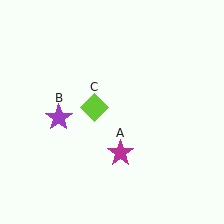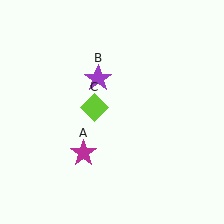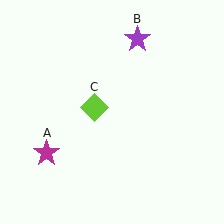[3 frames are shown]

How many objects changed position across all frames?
2 objects changed position: magenta star (object A), purple star (object B).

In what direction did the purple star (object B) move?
The purple star (object B) moved up and to the right.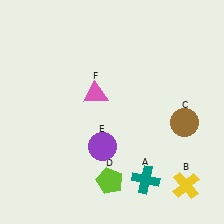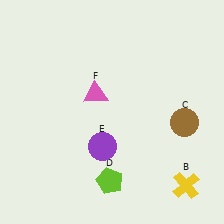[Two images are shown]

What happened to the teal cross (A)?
The teal cross (A) was removed in Image 2. It was in the bottom-right area of Image 1.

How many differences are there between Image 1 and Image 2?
There is 1 difference between the two images.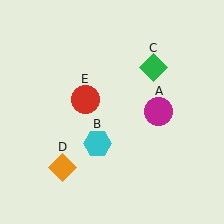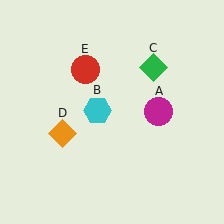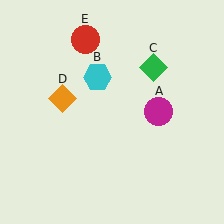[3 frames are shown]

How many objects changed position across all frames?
3 objects changed position: cyan hexagon (object B), orange diamond (object D), red circle (object E).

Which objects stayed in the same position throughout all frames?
Magenta circle (object A) and green diamond (object C) remained stationary.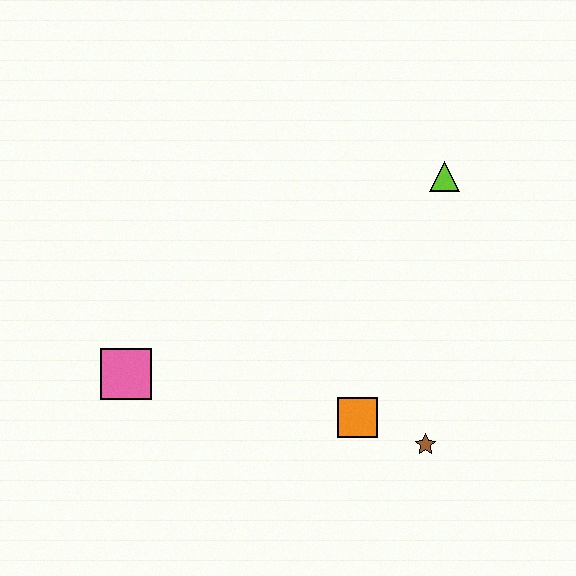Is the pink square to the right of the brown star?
No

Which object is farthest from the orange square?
The lime triangle is farthest from the orange square.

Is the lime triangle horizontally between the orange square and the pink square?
No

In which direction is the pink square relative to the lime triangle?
The pink square is to the left of the lime triangle.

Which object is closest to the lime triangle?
The orange square is closest to the lime triangle.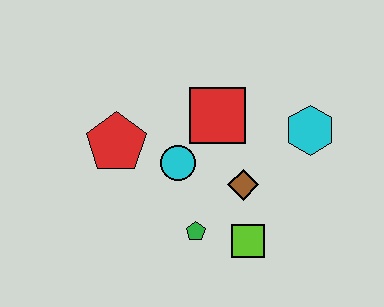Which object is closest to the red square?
The cyan circle is closest to the red square.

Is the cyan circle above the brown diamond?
Yes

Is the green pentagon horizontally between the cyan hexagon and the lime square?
No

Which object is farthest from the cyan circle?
The cyan hexagon is farthest from the cyan circle.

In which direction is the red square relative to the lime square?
The red square is above the lime square.